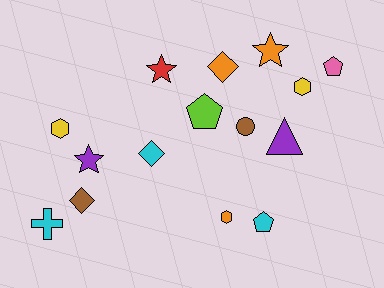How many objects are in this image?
There are 15 objects.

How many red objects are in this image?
There is 1 red object.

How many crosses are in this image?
There is 1 cross.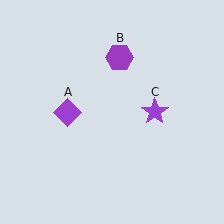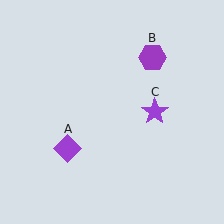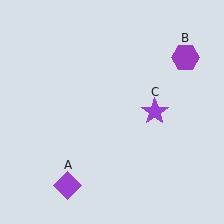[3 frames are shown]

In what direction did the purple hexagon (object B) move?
The purple hexagon (object B) moved right.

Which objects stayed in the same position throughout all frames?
Purple star (object C) remained stationary.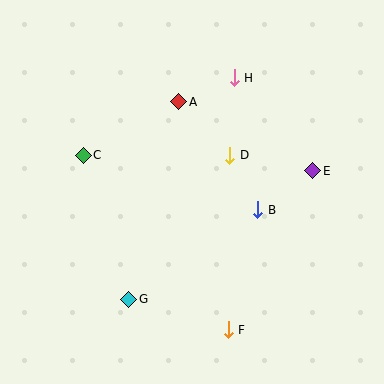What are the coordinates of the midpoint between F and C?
The midpoint between F and C is at (156, 242).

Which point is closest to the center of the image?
Point D at (230, 155) is closest to the center.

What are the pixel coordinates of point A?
Point A is at (179, 102).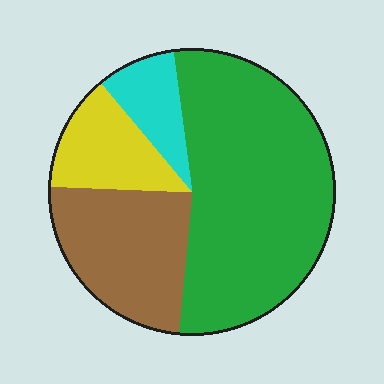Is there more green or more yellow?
Green.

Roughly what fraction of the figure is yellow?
Yellow takes up less than a sixth of the figure.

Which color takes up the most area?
Green, at roughly 55%.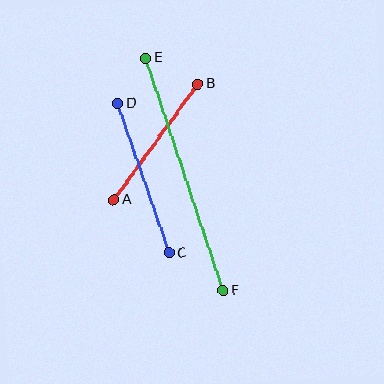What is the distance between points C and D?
The distance is approximately 158 pixels.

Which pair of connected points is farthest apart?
Points E and F are farthest apart.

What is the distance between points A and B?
The distance is approximately 143 pixels.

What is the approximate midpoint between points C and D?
The midpoint is at approximately (144, 178) pixels.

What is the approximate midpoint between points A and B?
The midpoint is at approximately (156, 142) pixels.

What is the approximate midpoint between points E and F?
The midpoint is at approximately (184, 174) pixels.